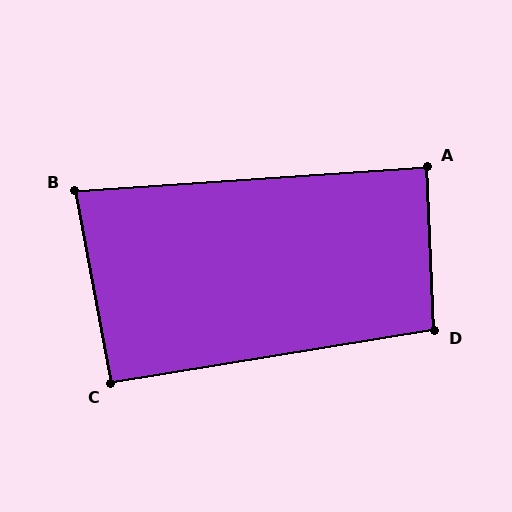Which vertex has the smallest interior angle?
B, at approximately 83 degrees.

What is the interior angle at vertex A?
Approximately 89 degrees (approximately right).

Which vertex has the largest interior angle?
D, at approximately 97 degrees.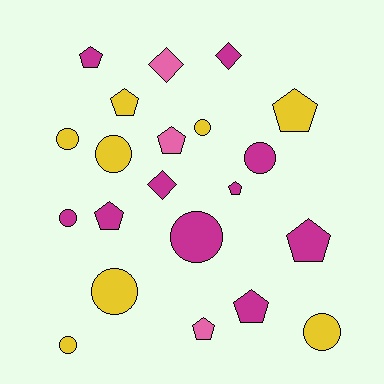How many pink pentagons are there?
There are 2 pink pentagons.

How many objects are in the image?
There are 21 objects.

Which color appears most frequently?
Magenta, with 10 objects.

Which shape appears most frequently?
Circle, with 9 objects.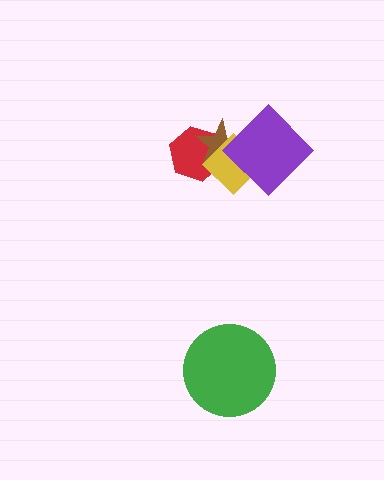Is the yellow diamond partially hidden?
Yes, it is partially covered by another shape.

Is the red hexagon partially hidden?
Yes, it is partially covered by another shape.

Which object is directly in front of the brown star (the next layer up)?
The yellow diamond is directly in front of the brown star.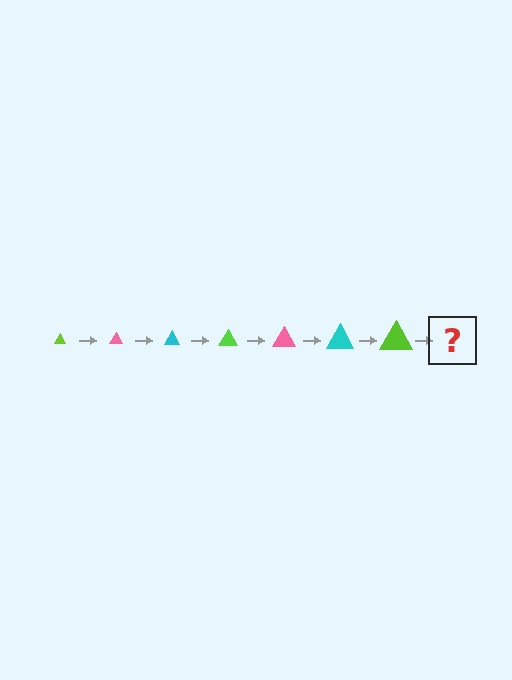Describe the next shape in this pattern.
It should be a pink triangle, larger than the previous one.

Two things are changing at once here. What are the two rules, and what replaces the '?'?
The two rules are that the triangle grows larger each step and the color cycles through lime, pink, and cyan. The '?' should be a pink triangle, larger than the previous one.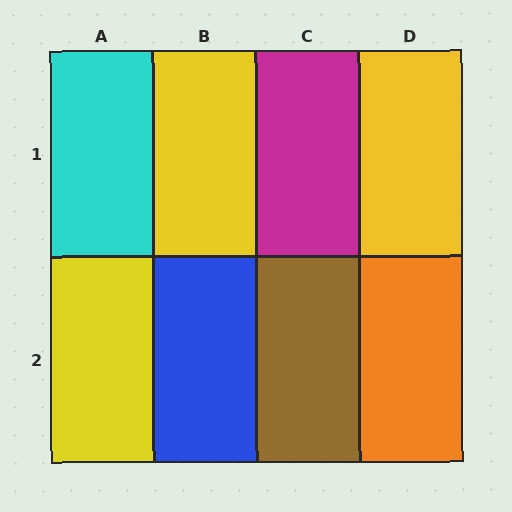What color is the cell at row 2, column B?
Blue.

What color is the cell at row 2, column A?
Yellow.